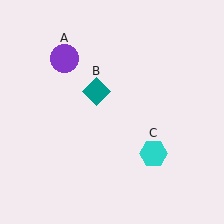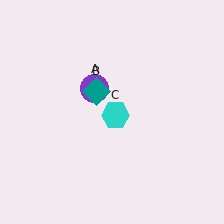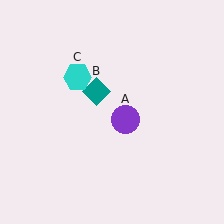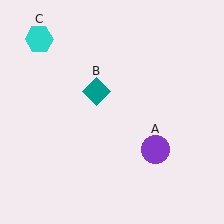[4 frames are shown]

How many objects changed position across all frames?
2 objects changed position: purple circle (object A), cyan hexagon (object C).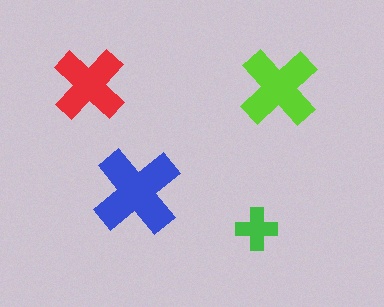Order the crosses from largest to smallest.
the blue one, the lime one, the red one, the green one.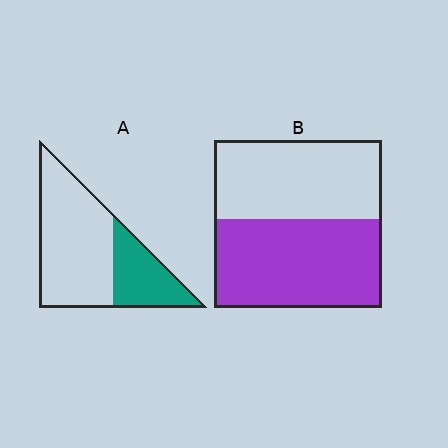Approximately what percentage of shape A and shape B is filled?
A is approximately 30% and B is approximately 55%.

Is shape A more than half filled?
No.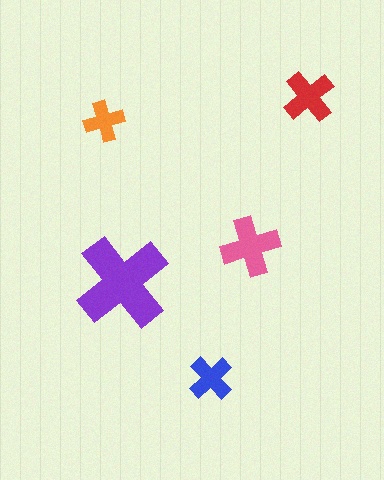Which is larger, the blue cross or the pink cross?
The pink one.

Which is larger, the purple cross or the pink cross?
The purple one.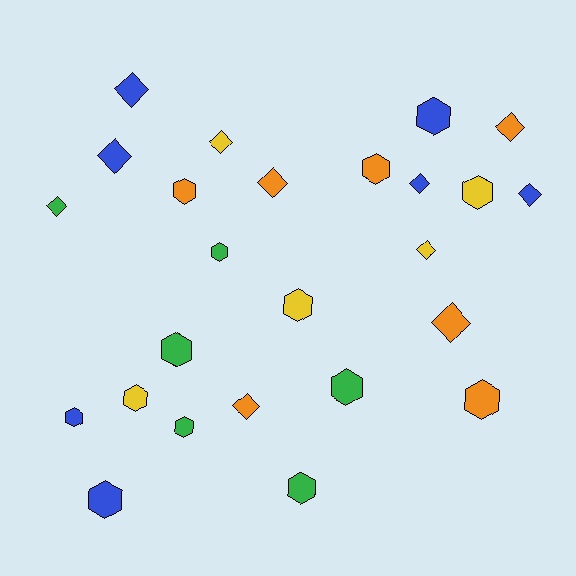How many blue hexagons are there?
There are 3 blue hexagons.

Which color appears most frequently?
Orange, with 7 objects.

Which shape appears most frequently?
Hexagon, with 14 objects.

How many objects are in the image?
There are 25 objects.